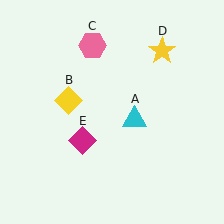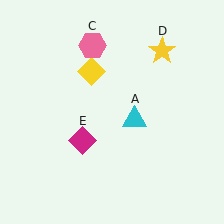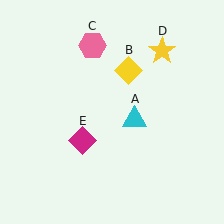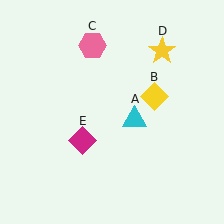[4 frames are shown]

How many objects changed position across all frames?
1 object changed position: yellow diamond (object B).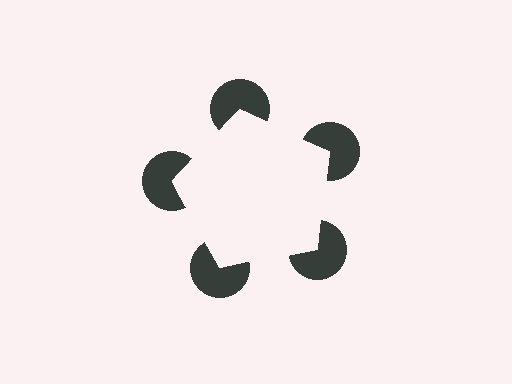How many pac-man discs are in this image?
There are 5 — one at each vertex of the illusory pentagon.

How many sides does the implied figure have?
5 sides.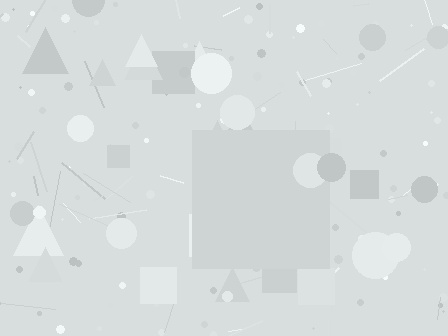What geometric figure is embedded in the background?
A square is embedded in the background.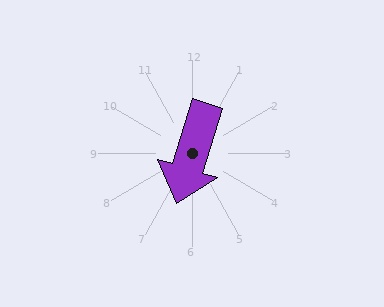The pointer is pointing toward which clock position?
Roughly 7 o'clock.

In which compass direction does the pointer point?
South.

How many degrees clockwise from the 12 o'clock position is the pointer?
Approximately 197 degrees.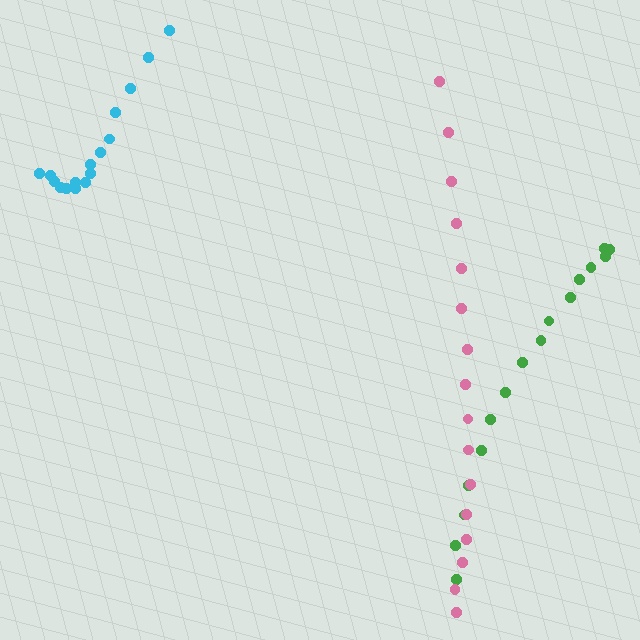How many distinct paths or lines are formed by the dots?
There are 3 distinct paths.